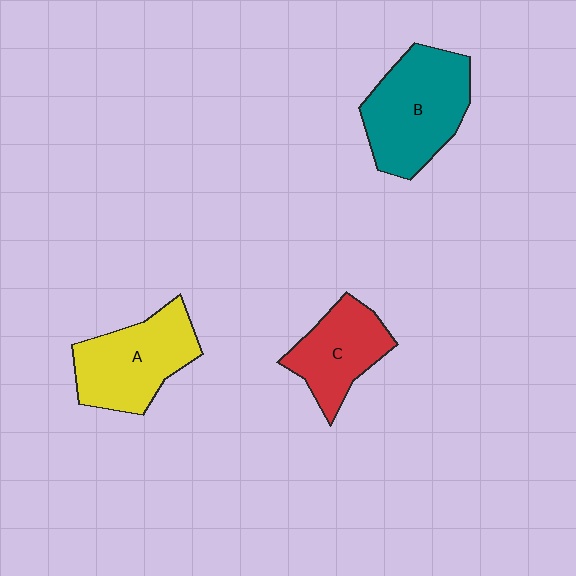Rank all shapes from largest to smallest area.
From largest to smallest: B (teal), A (yellow), C (red).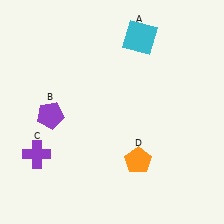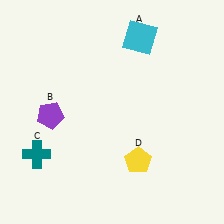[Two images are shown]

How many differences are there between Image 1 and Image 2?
There are 2 differences between the two images.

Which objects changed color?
C changed from purple to teal. D changed from orange to yellow.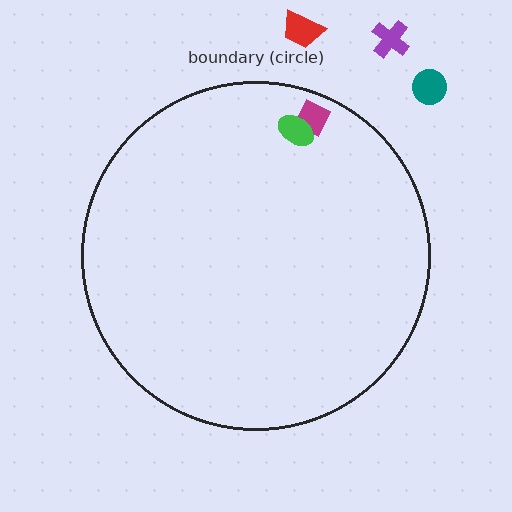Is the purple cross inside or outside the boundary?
Outside.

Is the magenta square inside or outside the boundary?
Inside.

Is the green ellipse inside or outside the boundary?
Inside.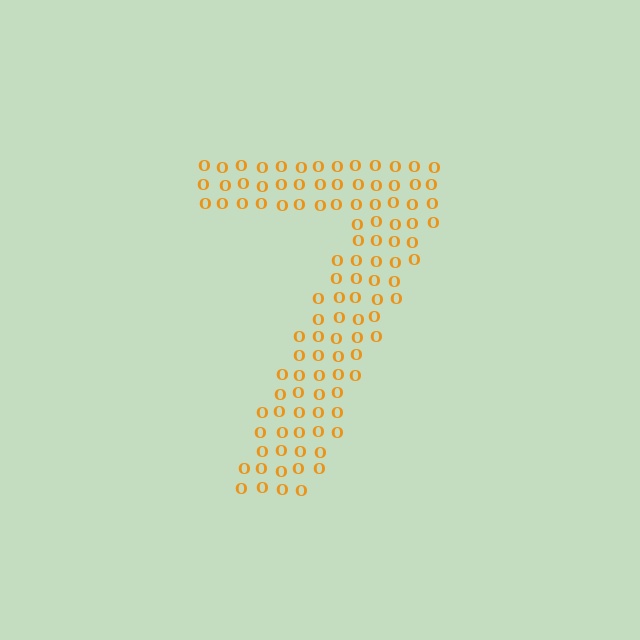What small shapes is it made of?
It is made of small letter O's.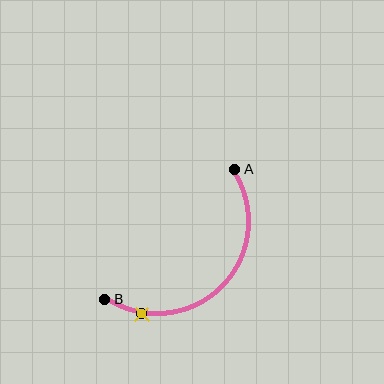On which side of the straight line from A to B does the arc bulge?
The arc bulges below and to the right of the straight line connecting A and B.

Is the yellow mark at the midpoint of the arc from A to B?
No. The yellow mark lies on the arc but is closer to endpoint B. The arc midpoint would be at the point on the curve equidistant along the arc from both A and B.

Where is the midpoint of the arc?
The arc midpoint is the point on the curve farthest from the straight line joining A and B. It sits below and to the right of that line.